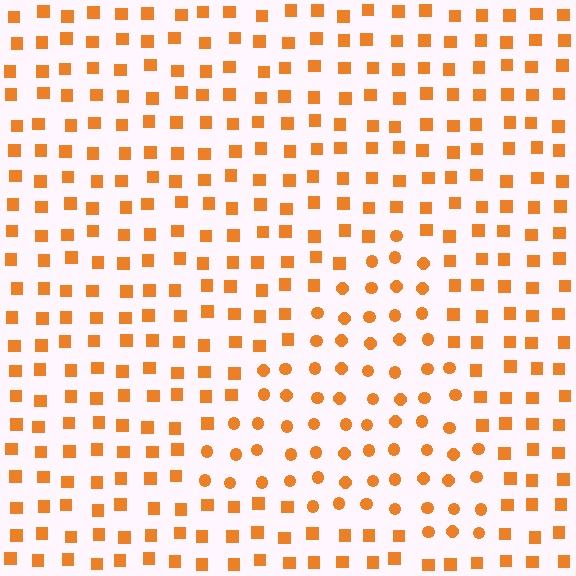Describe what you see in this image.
The image is filled with small orange elements arranged in a uniform grid. A triangle-shaped region contains circles, while the surrounding area contains squares. The boundary is defined purely by the change in element shape.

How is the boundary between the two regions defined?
The boundary is defined by a change in element shape: circles inside vs. squares outside. All elements share the same color and spacing.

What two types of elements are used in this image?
The image uses circles inside the triangle region and squares outside it.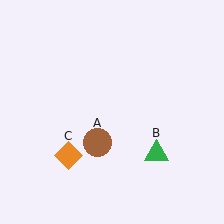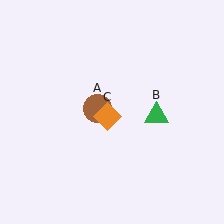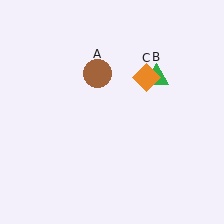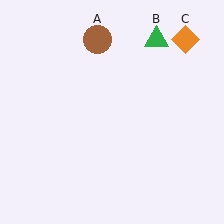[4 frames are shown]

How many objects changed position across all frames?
3 objects changed position: brown circle (object A), green triangle (object B), orange diamond (object C).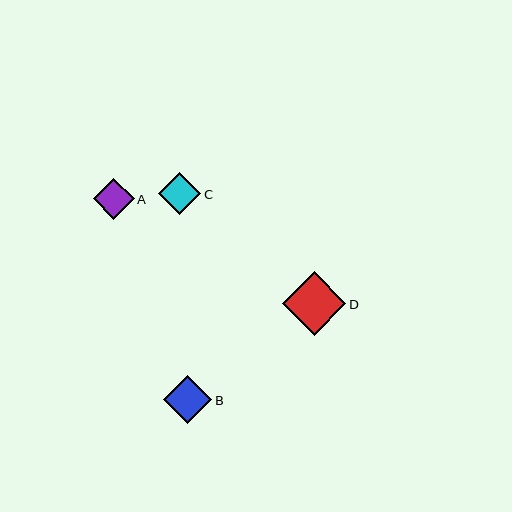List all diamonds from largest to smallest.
From largest to smallest: D, B, C, A.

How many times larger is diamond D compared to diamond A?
Diamond D is approximately 1.6 times the size of diamond A.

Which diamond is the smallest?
Diamond A is the smallest with a size of approximately 41 pixels.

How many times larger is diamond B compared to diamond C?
Diamond B is approximately 1.1 times the size of diamond C.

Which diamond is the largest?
Diamond D is the largest with a size of approximately 64 pixels.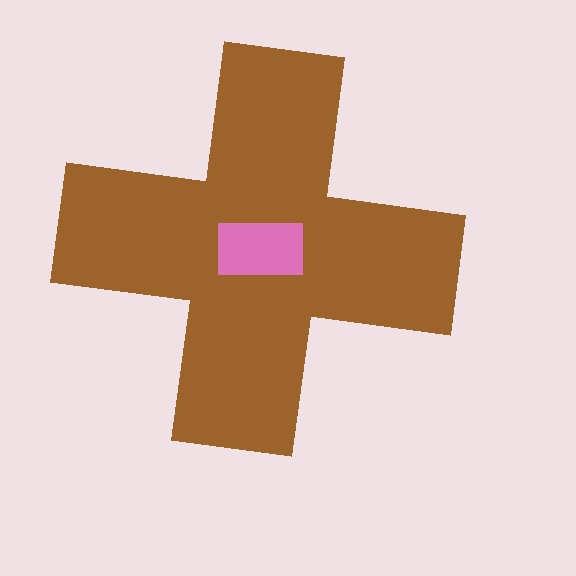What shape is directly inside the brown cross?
The pink rectangle.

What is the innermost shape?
The pink rectangle.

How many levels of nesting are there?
2.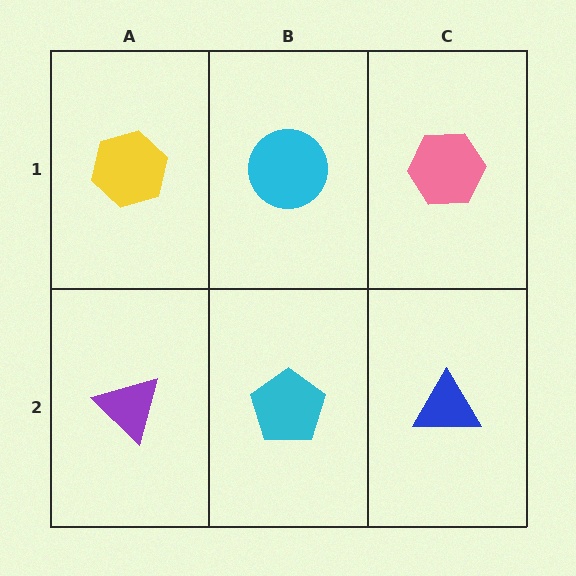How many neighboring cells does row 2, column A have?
2.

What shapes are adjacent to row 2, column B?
A cyan circle (row 1, column B), a purple triangle (row 2, column A), a blue triangle (row 2, column C).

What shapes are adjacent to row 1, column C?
A blue triangle (row 2, column C), a cyan circle (row 1, column B).